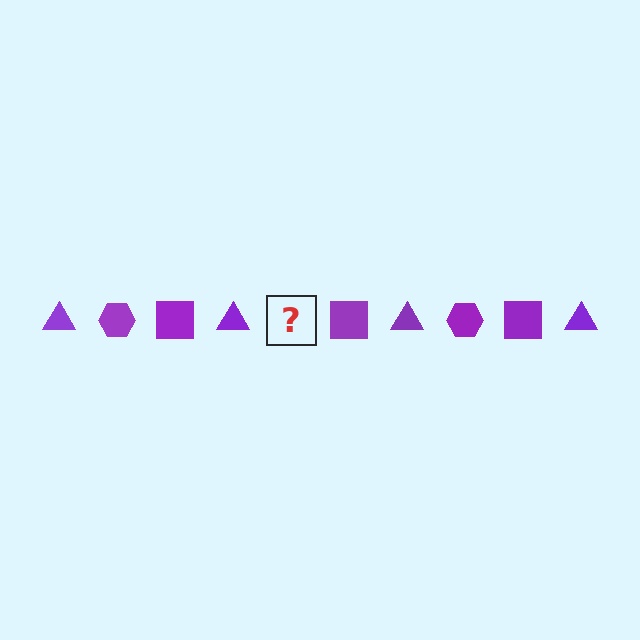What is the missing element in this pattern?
The missing element is a purple hexagon.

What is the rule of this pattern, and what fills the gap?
The rule is that the pattern cycles through triangle, hexagon, square shapes in purple. The gap should be filled with a purple hexagon.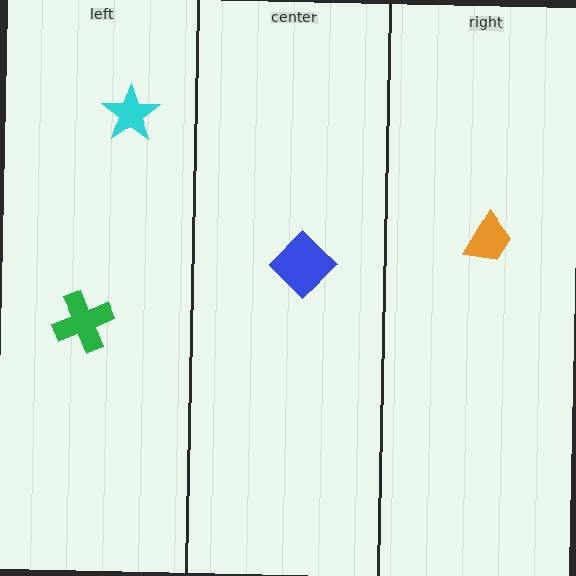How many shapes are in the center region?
1.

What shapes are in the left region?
The green cross, the cyan star.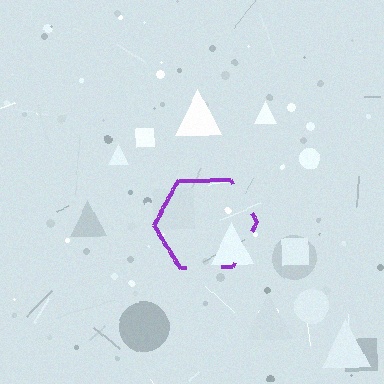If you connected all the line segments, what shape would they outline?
They would outline a hexagon.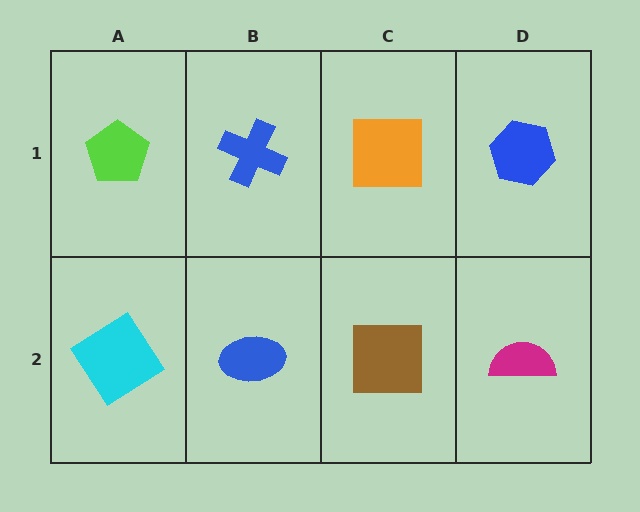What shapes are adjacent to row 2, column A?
A lime pentagon (row 1, column A), a blue ellipse (row 2, column B).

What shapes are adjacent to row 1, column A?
A cyan diamond (row 2, column A), a blue cross (row 1, column B).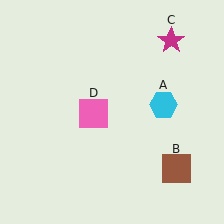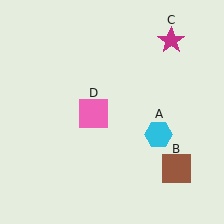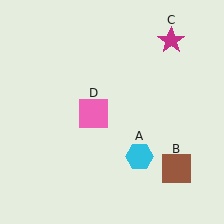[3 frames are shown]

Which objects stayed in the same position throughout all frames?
Brown square (object B) and magenta star (object C) and pink square (object D) remained stationary.